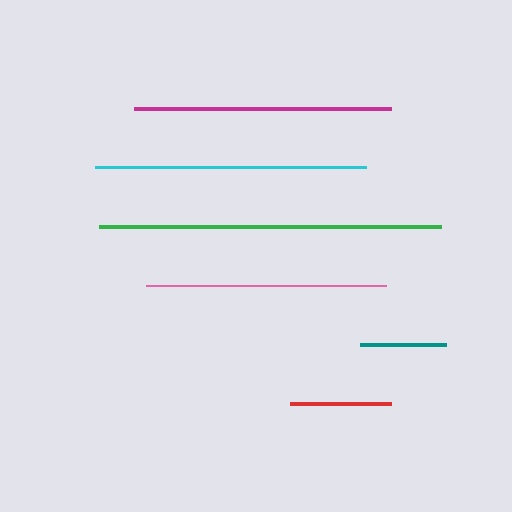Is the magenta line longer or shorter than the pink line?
The magenta line is longer than the pink line.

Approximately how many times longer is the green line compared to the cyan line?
The green line is approximately 1.3 times the length of the cyan line.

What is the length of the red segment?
The red segment is approximately 101 pixels long.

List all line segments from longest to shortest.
From longest to shortest: green, cyan, magenta, pink, red, teal.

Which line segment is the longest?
The green line is the longest at approximately 342 pixels.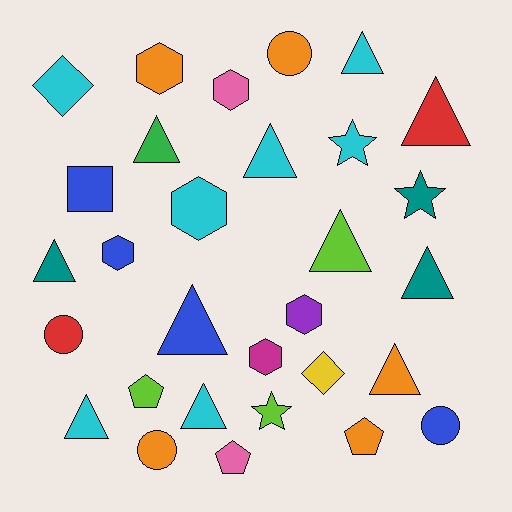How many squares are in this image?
There is 1 square.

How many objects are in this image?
There are 30 objects.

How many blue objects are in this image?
There are 4 blue objects.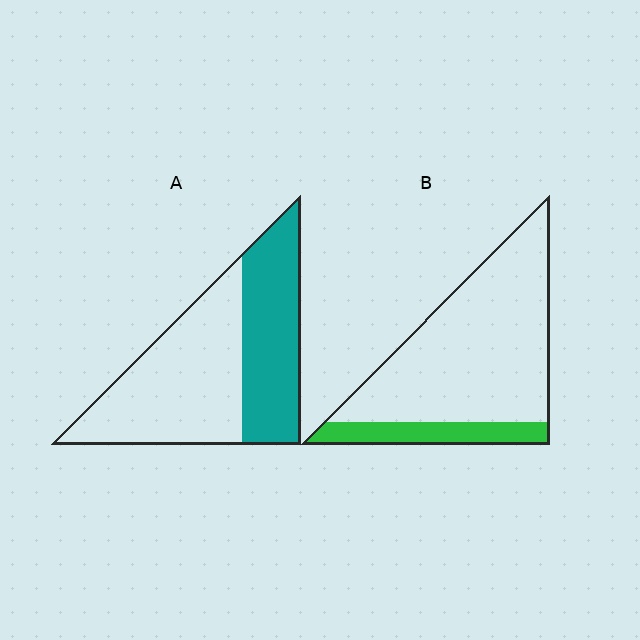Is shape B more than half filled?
No.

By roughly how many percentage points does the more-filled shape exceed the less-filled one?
By roughly 25 percentage points (A over B).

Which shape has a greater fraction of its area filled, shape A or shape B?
Shape A.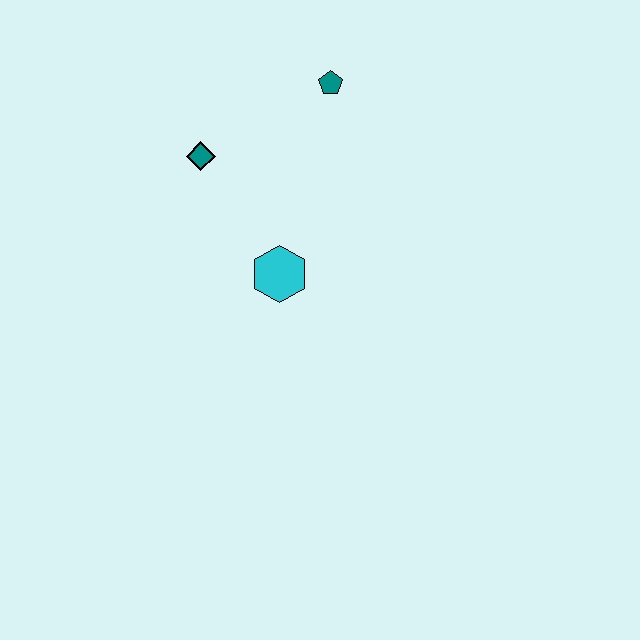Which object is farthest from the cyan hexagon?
The teal pentagon is farthest from the cyan hexagon.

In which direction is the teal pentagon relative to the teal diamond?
The teal pentagon is to the right of the teal diamond.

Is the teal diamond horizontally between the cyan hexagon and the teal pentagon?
No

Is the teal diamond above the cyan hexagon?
Yes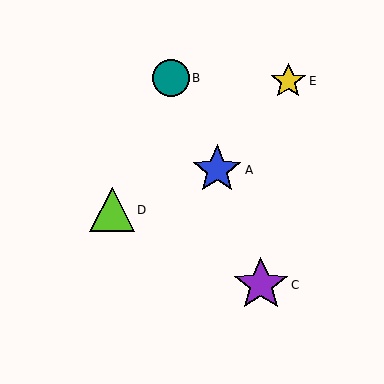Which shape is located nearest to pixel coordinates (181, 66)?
The teal circle (labeled B) at (171, 78) is nearest to that location.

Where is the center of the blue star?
The center of the blue star is at (217, 170).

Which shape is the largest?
The purple star (labeled C) is the largest.